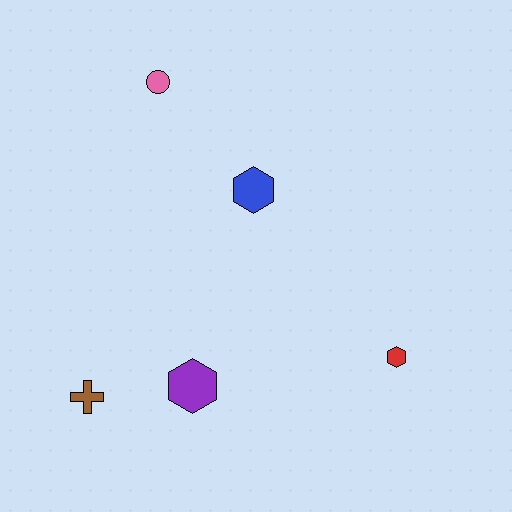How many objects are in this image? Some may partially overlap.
There are 5 objects.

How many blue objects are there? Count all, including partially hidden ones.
There is 1 blue object.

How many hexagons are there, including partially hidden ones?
There are 3 hexagons.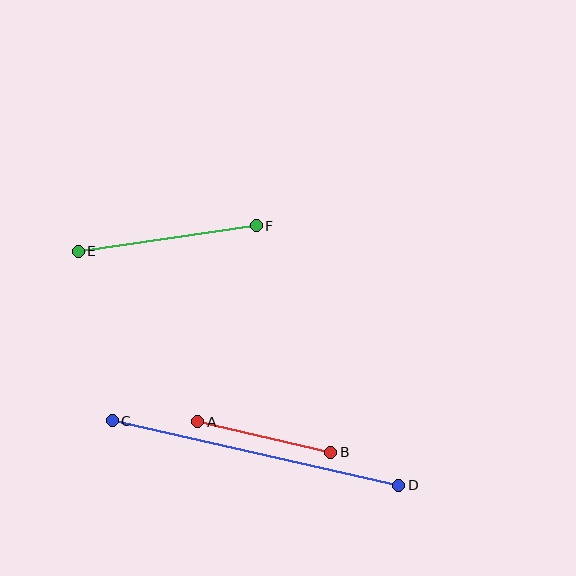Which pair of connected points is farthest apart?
Points C and D are farthest apart.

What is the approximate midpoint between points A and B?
The midpoint is at approximately (264, 437) pixels.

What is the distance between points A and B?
The distance is approximately 136 pixels.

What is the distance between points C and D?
The distance is approximately 293 pixels.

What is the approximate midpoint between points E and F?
The midpoint is at approximately (168, 238) pixels.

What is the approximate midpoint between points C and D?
The midpoint is at approximately (255, 453) pixels.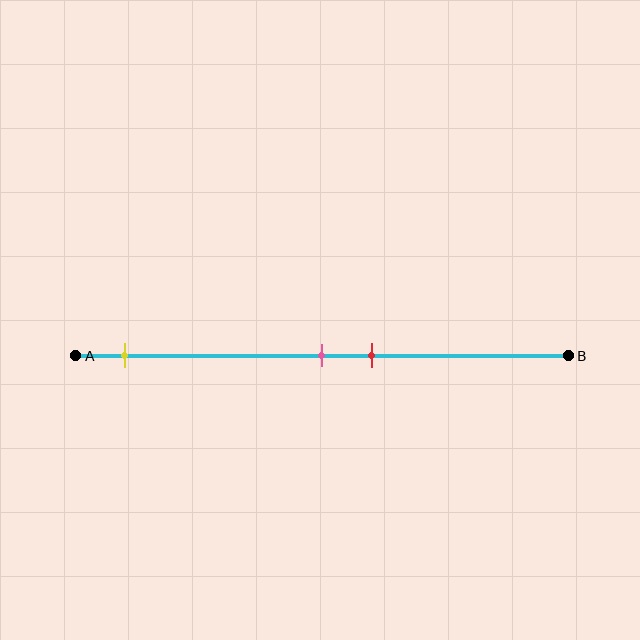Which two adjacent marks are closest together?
The pink and red marks are the closest adjacent pair.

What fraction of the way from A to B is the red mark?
The red mark is approximately 60% (0.6) of the way from A to B.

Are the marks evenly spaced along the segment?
No, the marks are not evenly spaced.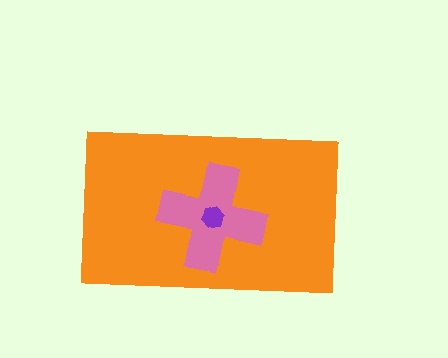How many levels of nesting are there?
3.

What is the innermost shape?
The purple hexagon.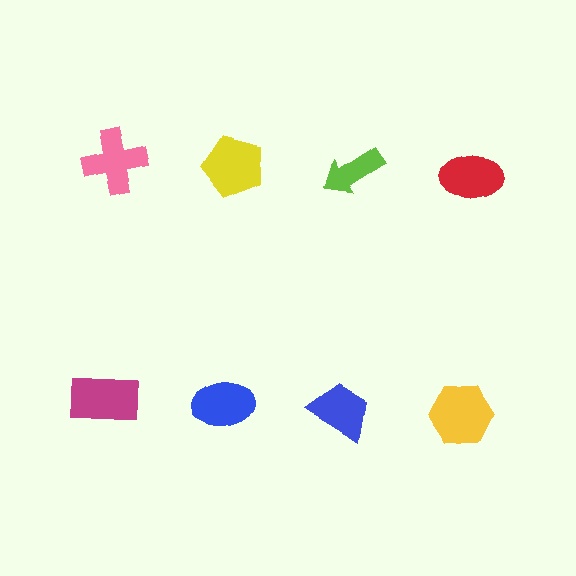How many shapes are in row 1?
4 shapes.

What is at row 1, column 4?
A red ellipse.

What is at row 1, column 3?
A lime arrow.